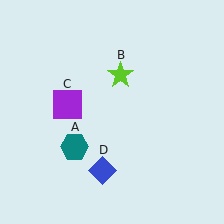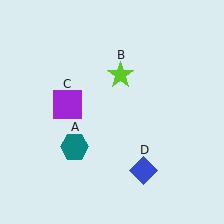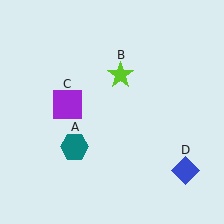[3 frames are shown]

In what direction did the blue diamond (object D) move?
The blue diamond (object D) moved right.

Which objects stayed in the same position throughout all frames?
Teal hexagon (object A) and lime star (object B) and purple square (object C) remained stationary.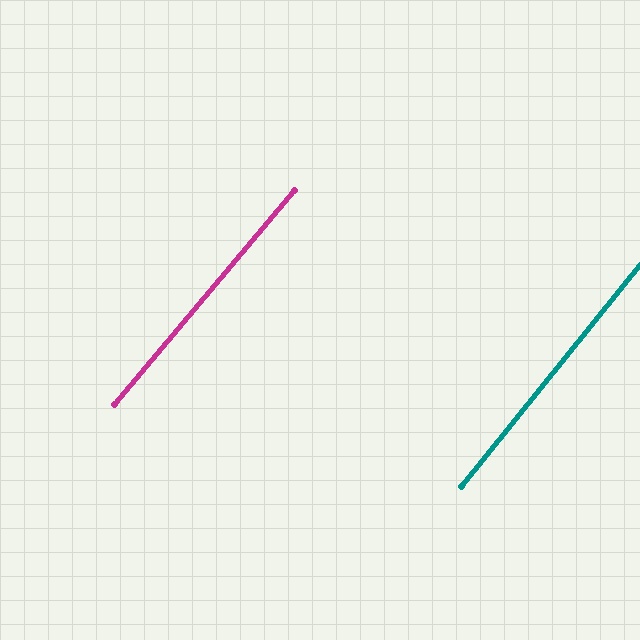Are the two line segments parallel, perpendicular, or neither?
Parallel — their directions differ by only 1.3°.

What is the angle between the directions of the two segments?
Approximately 1 degree.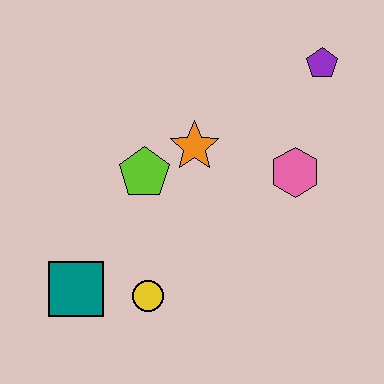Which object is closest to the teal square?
The yellow circle is closest to the teal square.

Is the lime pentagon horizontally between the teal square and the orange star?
Yes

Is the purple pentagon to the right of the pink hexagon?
Yes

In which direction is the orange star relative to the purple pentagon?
The orange star is to the left of the purple pentagon.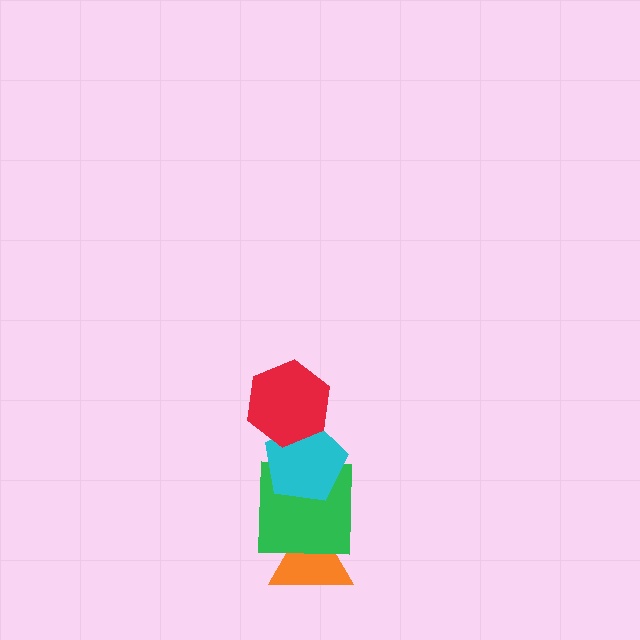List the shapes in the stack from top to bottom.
From top to bottom: the red hexagon, the cyan pentagon, the green square, the orange triangle.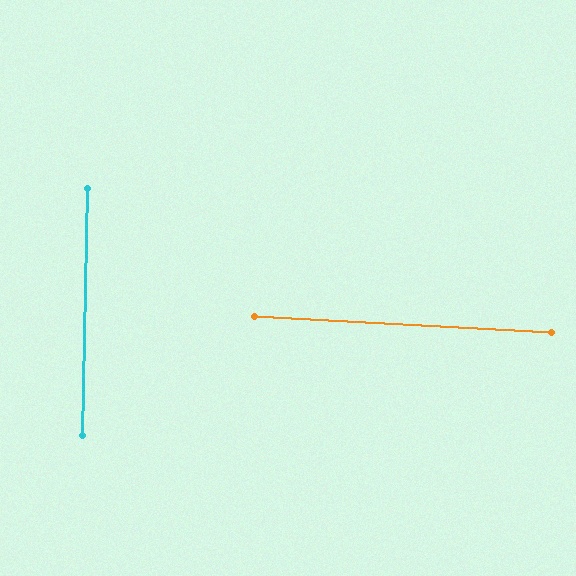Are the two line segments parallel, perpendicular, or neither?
Perpendicular — they meet at approximately 88°.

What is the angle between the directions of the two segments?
Approximately 88 degrees.